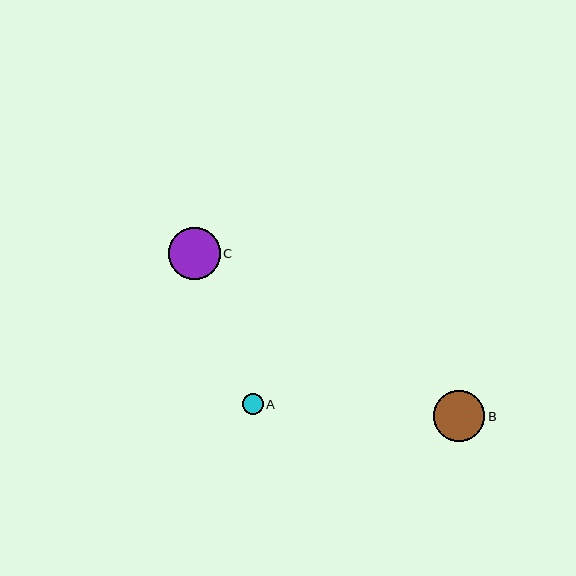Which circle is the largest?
Circle C is the largest with a size of approximately 52 pixels.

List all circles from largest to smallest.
From largest to smallest: C, B, A.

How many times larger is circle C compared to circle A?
Circle C is approximately 2.5 times the size of circle A.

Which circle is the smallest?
Circle A is the smallest with a size of approximately 21 pixels.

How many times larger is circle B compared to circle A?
Circle B is approximately 2.5 times the size of circle A.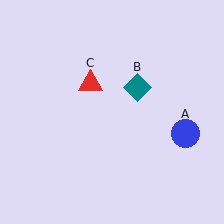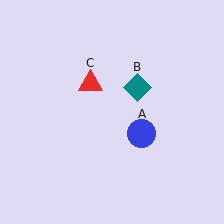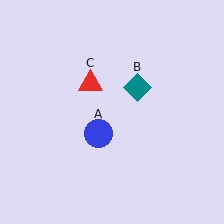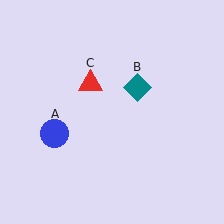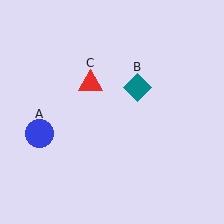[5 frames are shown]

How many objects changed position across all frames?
1 object changed position: blue circle (object A).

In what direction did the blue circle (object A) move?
The blue circle (object A) moved left.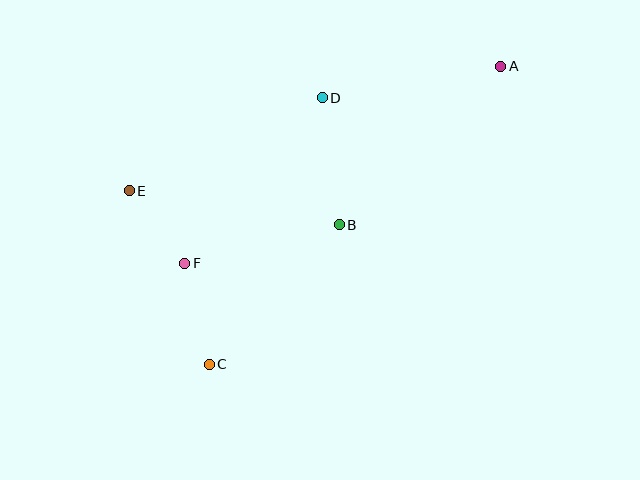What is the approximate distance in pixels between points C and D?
The distance between C and D is approximately 290 pixels.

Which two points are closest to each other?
Points E and F are closest to each other.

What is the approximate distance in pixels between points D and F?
The distance between D and F is approximately 215 pixels.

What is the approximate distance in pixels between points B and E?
The distance between B and E is approximately 213 pixels.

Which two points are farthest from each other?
Points A and C are farthest from each other.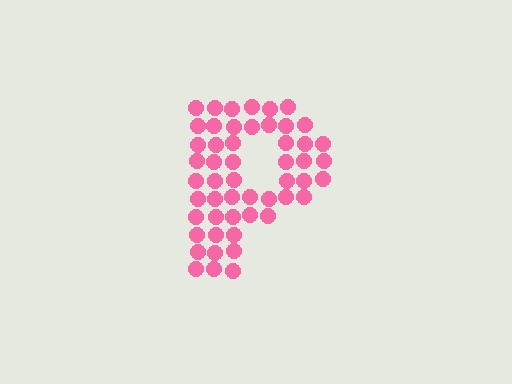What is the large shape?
The large shape is the letter P.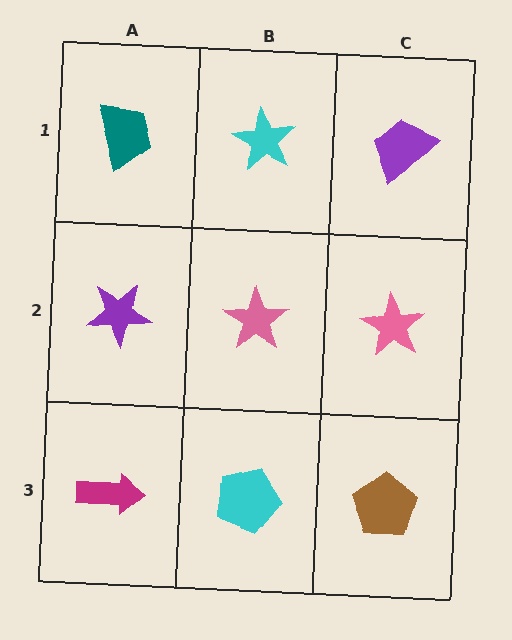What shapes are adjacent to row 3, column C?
A pink star (row 2, column C), a cyan pentagon (row 3, column B).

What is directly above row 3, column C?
A pink star.